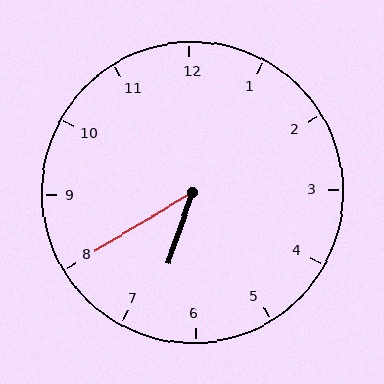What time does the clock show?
6:40.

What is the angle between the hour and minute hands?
Approximately 40 degrees.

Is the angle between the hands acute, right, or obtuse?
It is acute.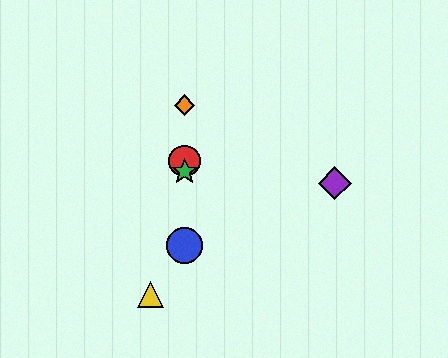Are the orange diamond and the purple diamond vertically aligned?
No, the orange diamond is at x≈185 and the purple diamond is at x≈335.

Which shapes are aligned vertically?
The red circle, the blue circle, the green star, the orange diamond are aligned vertically.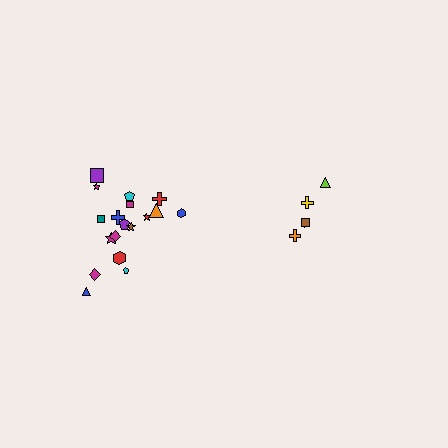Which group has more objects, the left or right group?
The left group.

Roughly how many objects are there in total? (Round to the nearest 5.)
Roughly 25 objects in total.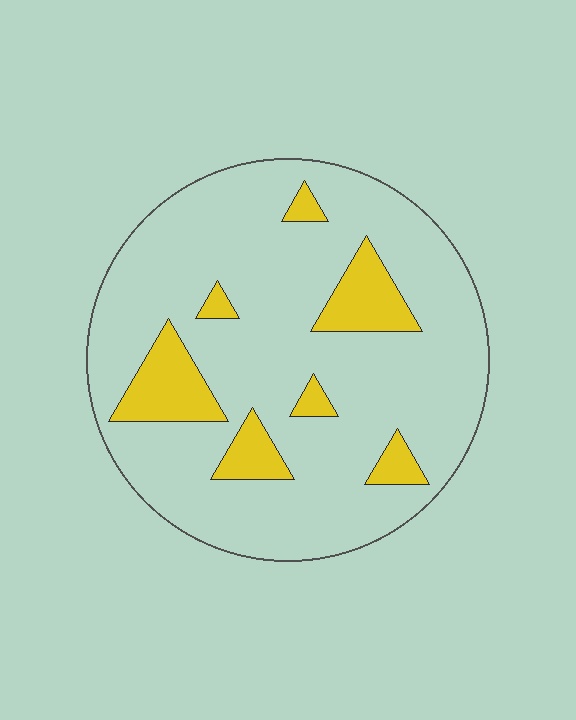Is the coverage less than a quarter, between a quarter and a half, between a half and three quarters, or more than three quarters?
Less than a quarter.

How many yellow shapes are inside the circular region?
7.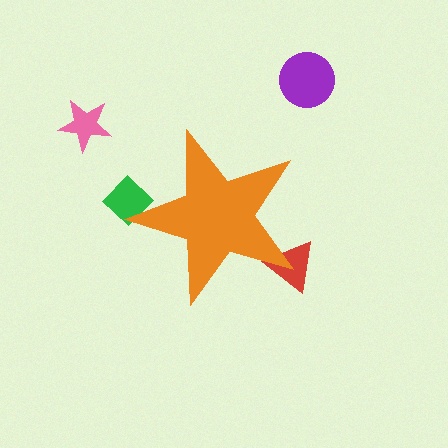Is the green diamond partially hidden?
Yes, the green diamond is partially hidden behind the orange star.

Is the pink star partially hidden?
No, the pink star is fully visible.